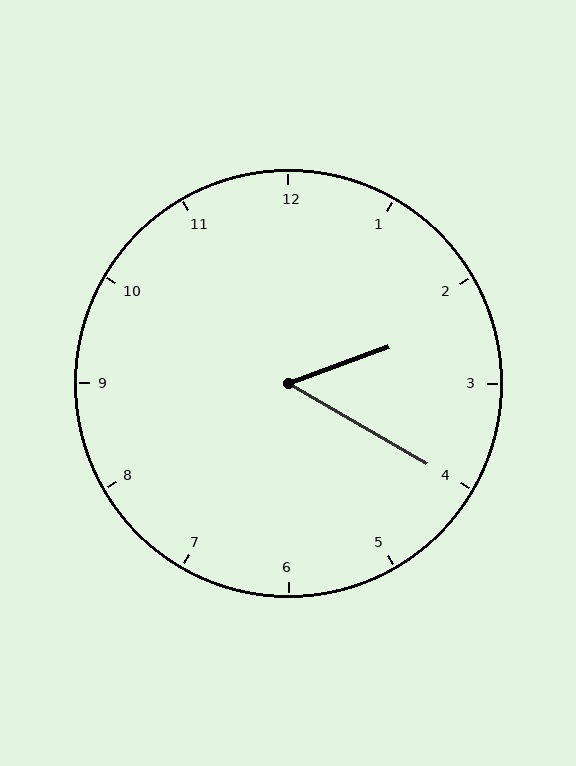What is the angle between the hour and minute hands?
Approximately 50 degrees.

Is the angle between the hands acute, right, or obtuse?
It is acute.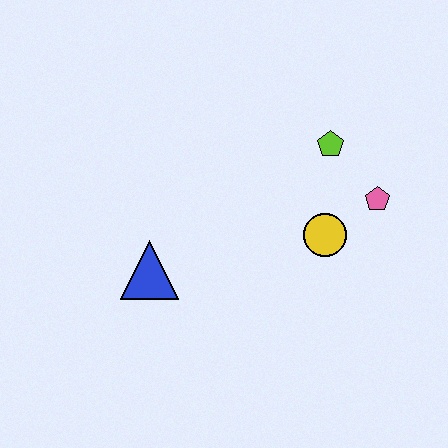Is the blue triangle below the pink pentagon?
Yes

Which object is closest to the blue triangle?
The yellow circle is closest to the blue triangle.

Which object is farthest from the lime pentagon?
The blue triangle is farthest from the lime pentagon.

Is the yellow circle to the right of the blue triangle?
Yes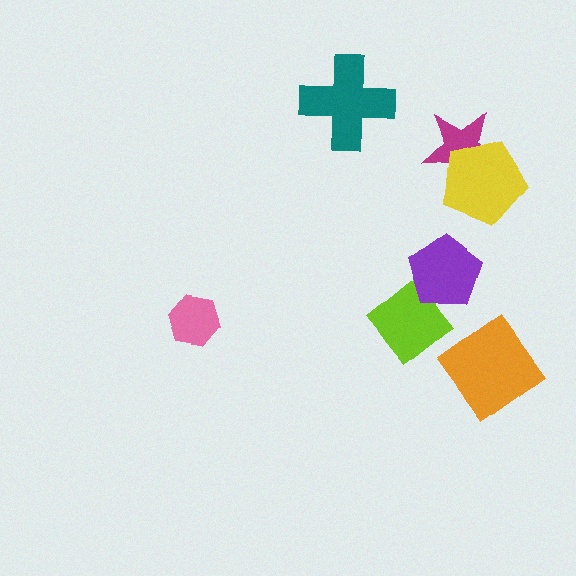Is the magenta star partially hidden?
Yes, it is partially covered by another shape.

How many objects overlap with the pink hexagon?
0 objects overlap with the pink hexagon.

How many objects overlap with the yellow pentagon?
1 object overlaps with the yellow pentagon.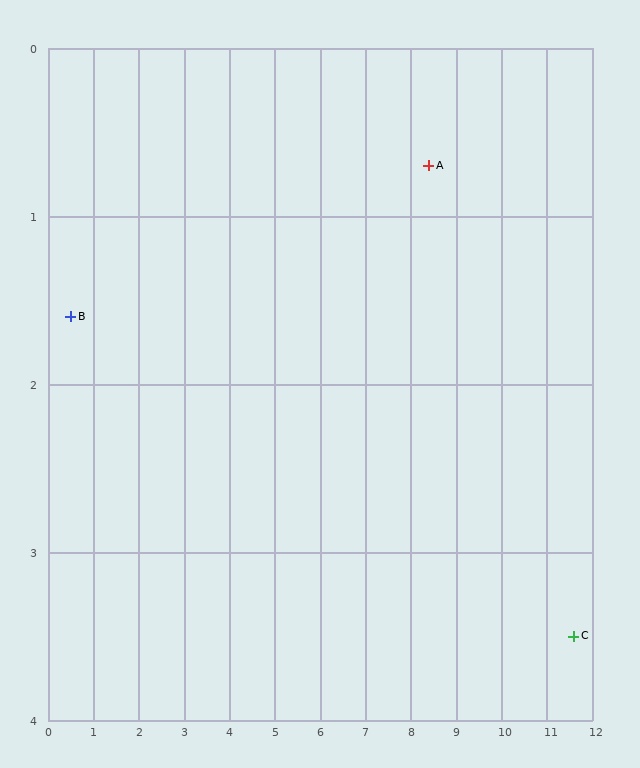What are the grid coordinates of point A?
Point A is at approximately (8.4, 0.7).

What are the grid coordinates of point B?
Point B is at approximately (0.5, 1.6).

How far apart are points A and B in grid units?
Points A and B are about 8.0 grid units apart.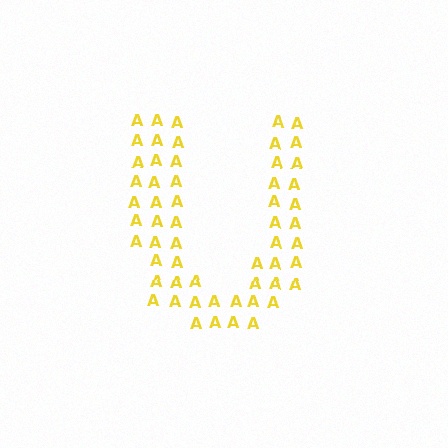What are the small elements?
The small elements are letter A's.